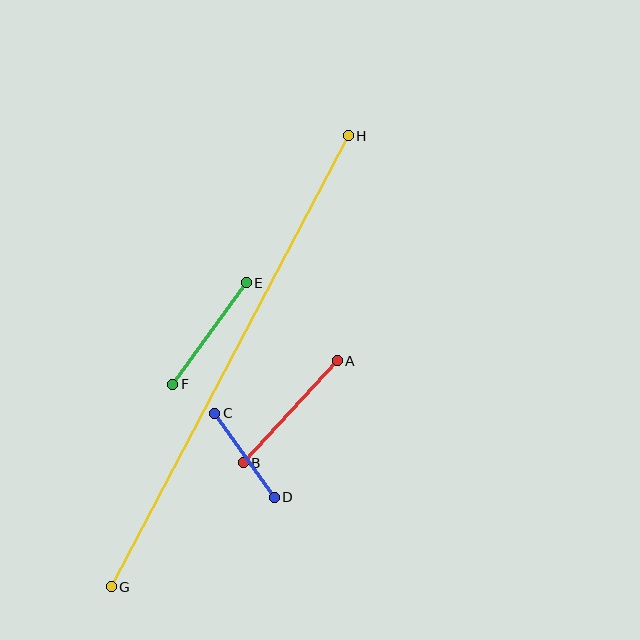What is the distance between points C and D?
The distance is approximately 103 pixels.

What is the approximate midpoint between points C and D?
The midpoint is at approximately (244, 455) pixels.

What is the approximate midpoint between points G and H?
The midpoint is at approximately (230, 361) pixels.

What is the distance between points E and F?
The distance is approximately 125 pixels.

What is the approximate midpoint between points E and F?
The midpoint is at approximately (209, 334) pixels.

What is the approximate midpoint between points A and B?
The midpoint is at approximately (290, 412) pixels.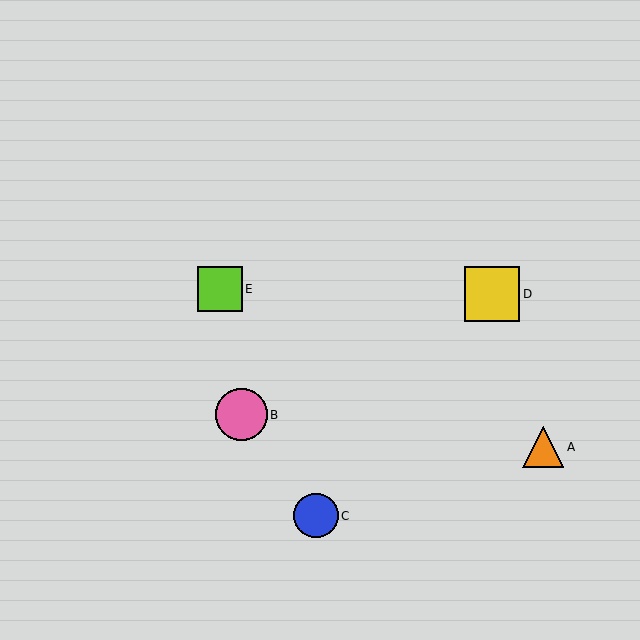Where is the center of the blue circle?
The center of the blue circle is at (316, 516).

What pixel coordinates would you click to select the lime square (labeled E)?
Click at (220, 289) to select the lime square E.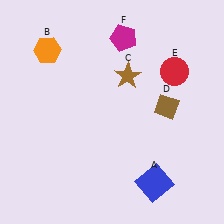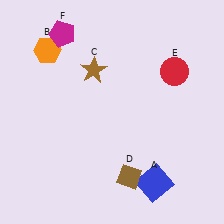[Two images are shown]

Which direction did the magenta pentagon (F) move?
The magenta pentagon (F) moved left.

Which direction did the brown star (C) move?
The brown star (C) moved left.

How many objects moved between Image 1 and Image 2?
3 objects moved between the two images.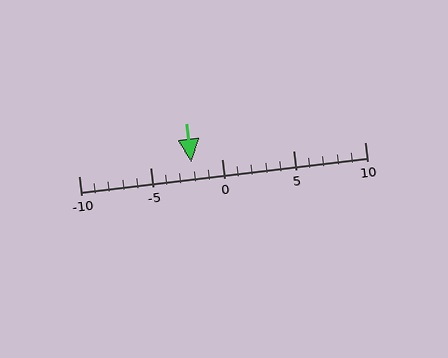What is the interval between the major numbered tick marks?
The major tick marks are spaced 5 units apart.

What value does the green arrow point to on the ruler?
The green arrow points to approximately -2.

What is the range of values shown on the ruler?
The ruler shows values from -10 to 10.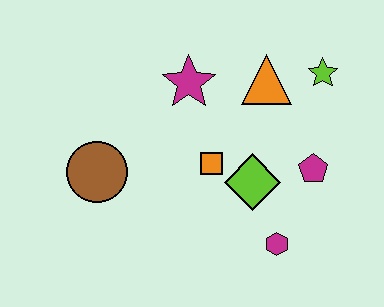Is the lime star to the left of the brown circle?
No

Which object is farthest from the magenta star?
The magenta hexagon is farthest from the magenta star.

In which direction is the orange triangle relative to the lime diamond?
The orange triangle is above the lime diamond.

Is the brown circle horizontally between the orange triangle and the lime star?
No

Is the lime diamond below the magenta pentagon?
Yes